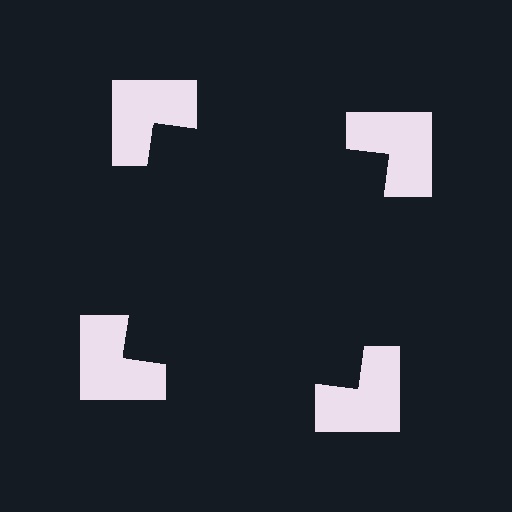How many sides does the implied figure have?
4 sides.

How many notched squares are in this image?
There are 4 — one at each vertex of the illusory square.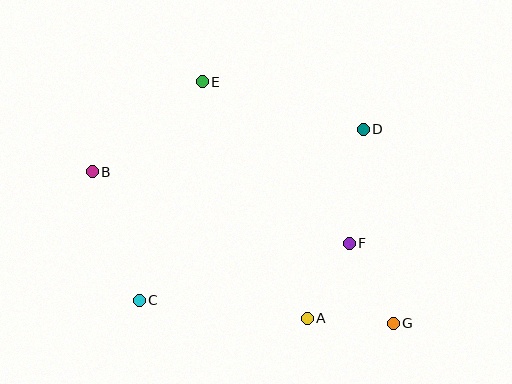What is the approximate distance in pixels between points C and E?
The distance between C and E is approximately 227 pixels.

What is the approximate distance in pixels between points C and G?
The distance between C and G is approximately 255 pixels.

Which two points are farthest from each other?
Points B and G are farthest from each other.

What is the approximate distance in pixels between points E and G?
The distance between E and G is approximately 308 pixels.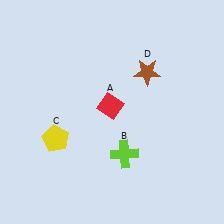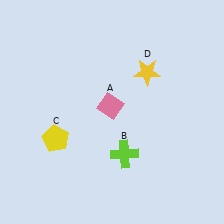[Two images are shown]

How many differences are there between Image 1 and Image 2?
There are 2 differences between the two images.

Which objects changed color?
A changed from red to pink. D changed from brown to yellow.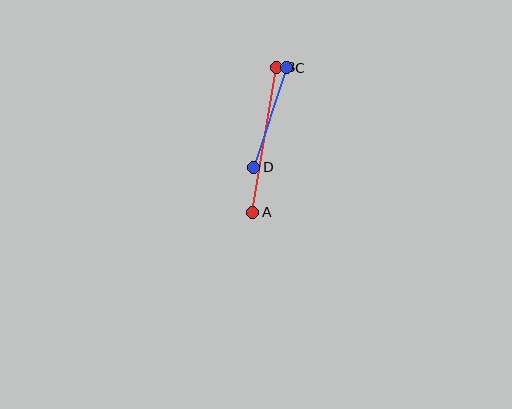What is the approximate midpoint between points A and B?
The midpoint is at approximately (265, 140) pixels.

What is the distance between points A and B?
The distance is approximately 147 pixels.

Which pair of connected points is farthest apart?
Points A and B are farthest apart.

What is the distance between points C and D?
The distance is approximately 105 pixels.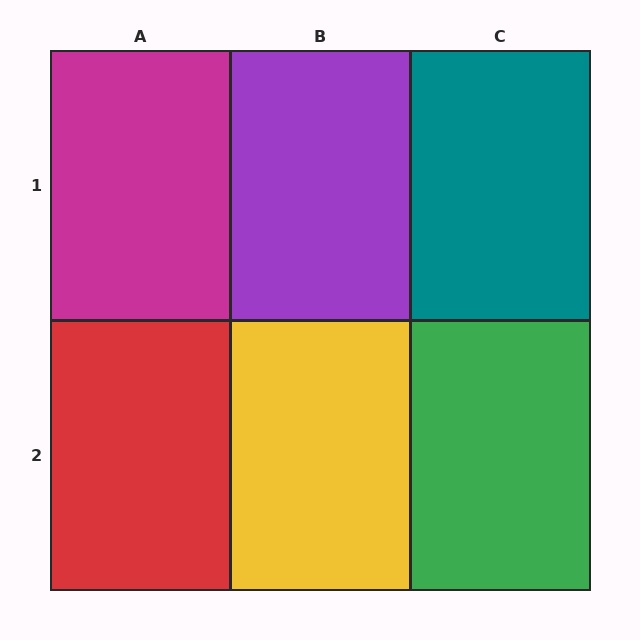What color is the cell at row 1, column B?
Purple.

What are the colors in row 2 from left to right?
Red, yellow, green.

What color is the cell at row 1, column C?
Teal.